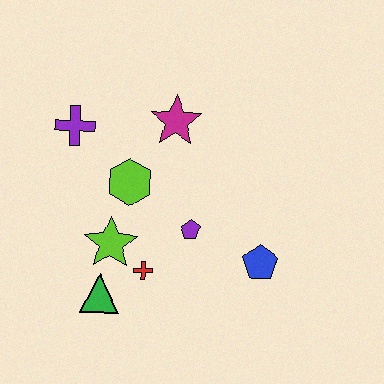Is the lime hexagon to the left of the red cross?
Yes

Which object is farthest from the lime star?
The blue pentagon is farthest from the lime star.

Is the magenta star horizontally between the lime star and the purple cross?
No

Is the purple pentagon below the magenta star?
Yes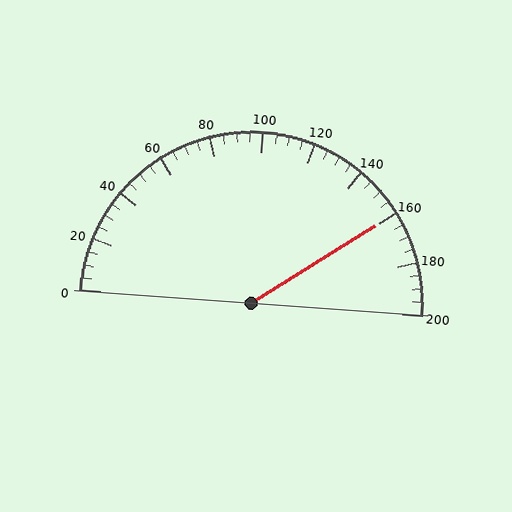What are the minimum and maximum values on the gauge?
The gauge ranges from 0 to 200.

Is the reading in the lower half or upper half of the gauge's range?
The reading is in the upper half of the range (0 to 200).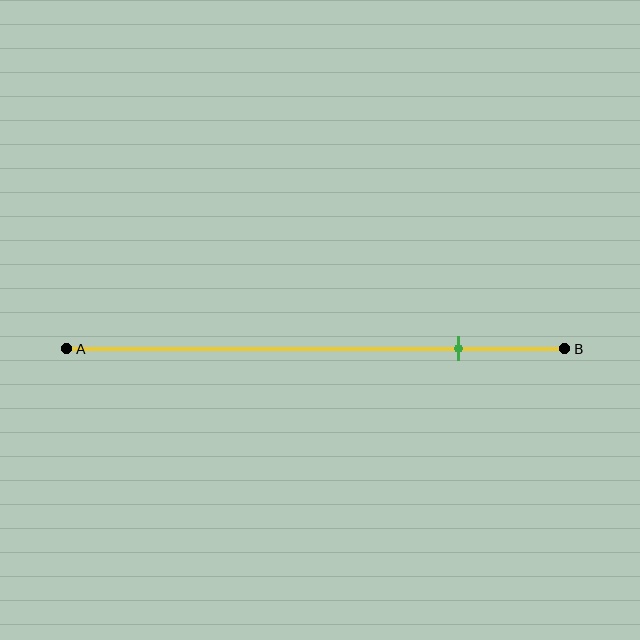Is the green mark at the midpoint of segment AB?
No, the mark is at about 80% from A, not at the 50% midpoint.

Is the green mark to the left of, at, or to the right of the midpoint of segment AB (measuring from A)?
The green mark is to the right of the midpoint of segment AB.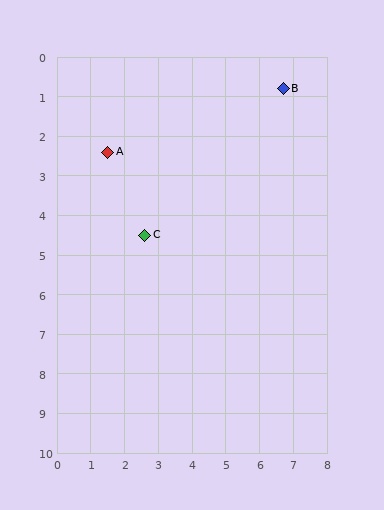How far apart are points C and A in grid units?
Points C and A are about 2.4 grid units apart.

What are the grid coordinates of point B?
Point B is at approximately (6.7, 0.8).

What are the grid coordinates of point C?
Point C is at approximately (2.6, 4.5).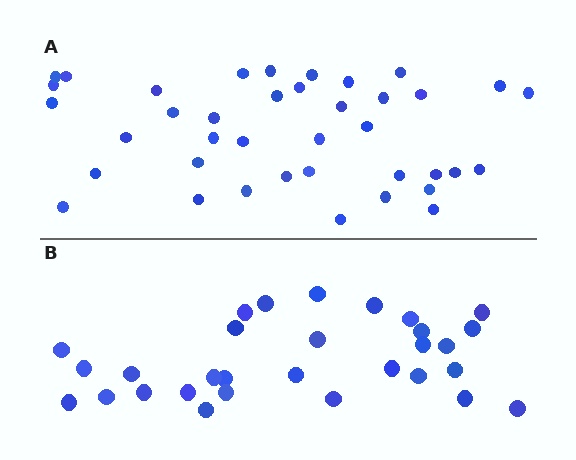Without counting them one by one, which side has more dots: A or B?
Region A (the top region) has more dots.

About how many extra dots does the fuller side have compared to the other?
Region A has roughly 8 or so more dots than region B.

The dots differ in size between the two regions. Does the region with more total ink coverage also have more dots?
No. Region B has more total ink coverage because its dots are larger, but region A actually contains more individual dots. Total area can be misleading — the number of items is what matters here.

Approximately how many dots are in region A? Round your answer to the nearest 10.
About 40 dots. (The exact count is 39, which rounds to 40.)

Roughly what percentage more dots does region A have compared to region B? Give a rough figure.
About 30% more.